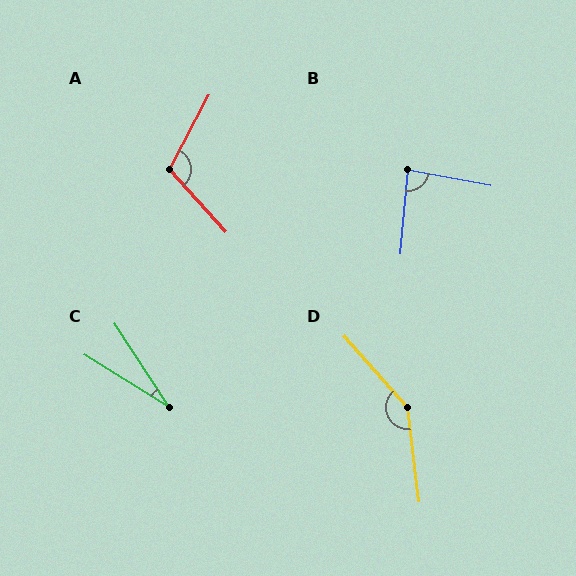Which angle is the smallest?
C, at approximately 26 degrees.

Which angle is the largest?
D, at approximately 146 degrees.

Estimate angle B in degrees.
Approximately 85 degrees.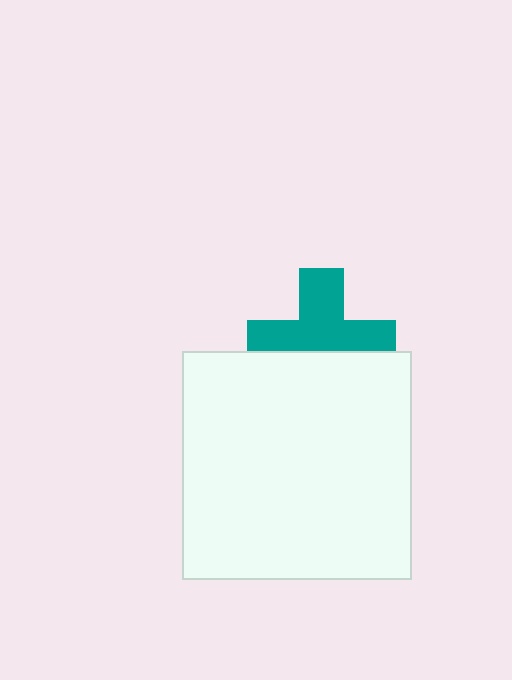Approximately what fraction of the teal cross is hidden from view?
Roughly 38% of the teal cross is hidden behind the white square.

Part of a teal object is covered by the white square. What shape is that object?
It is a cross.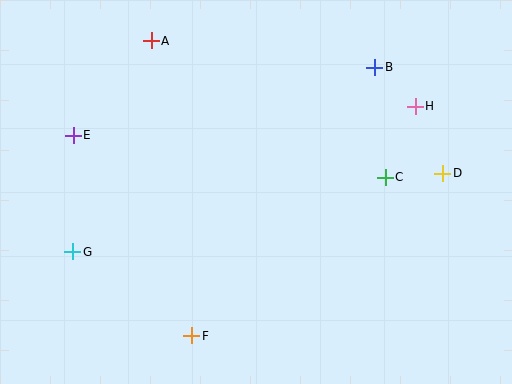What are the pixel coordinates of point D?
Point D is at (443, 173).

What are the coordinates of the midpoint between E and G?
The midpoint between E and G is at (73, 193).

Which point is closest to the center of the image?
Point C at (385, 177) is closest to the center.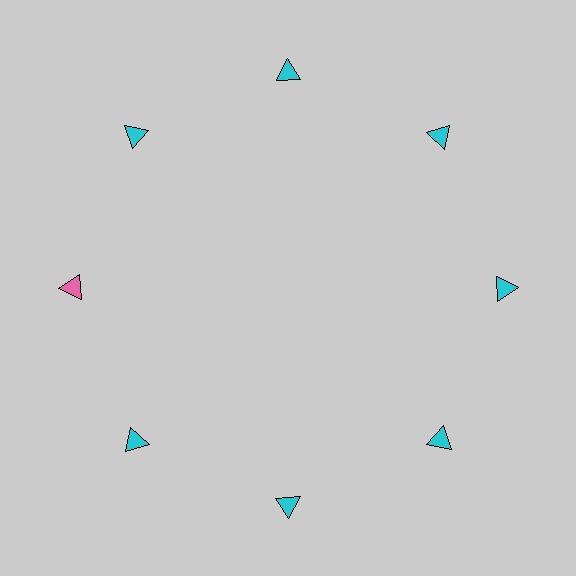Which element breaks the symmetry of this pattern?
The pink triangle at roughly the 9 o'clock position breaks the symmetry. All other shapes are cyan triangles.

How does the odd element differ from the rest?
It has a different color: pink instead of cyan.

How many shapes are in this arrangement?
There are 8 shapes arranged in a ring pattern.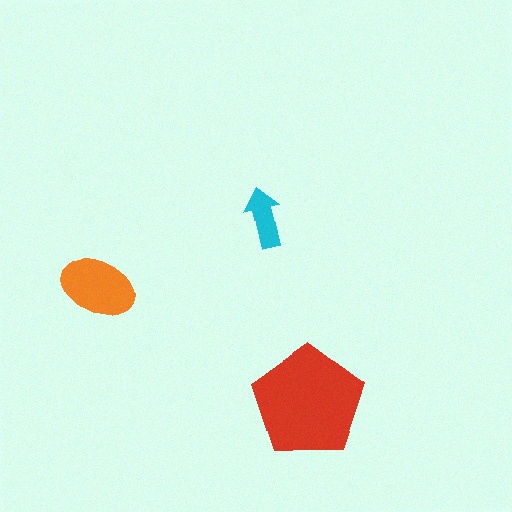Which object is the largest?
The red pentagon.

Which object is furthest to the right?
The red pentagon is rightmost.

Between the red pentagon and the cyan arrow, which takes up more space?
The red pentagon.